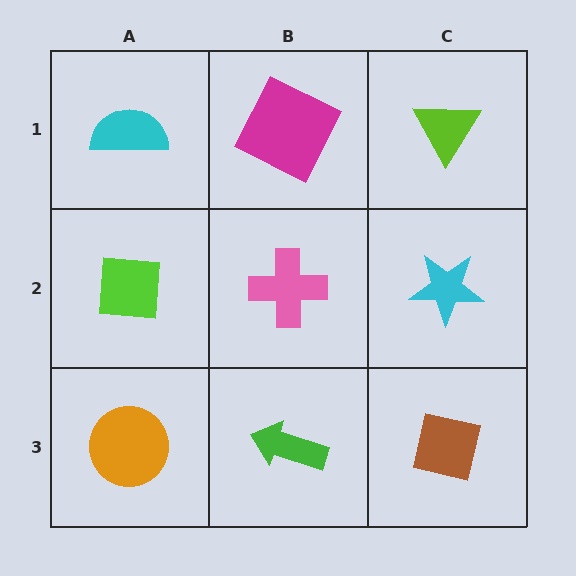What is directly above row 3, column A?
A lime square.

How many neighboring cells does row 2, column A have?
3.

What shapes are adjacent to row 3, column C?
A cyan star (row 2, column C), a green arrow (row 3, column B).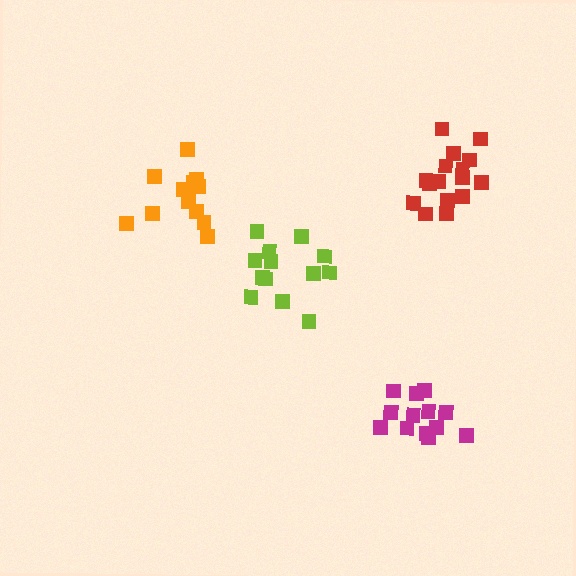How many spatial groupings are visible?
There are 4 spatial groupings.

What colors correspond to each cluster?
The clusters are colored: lime, orange, magenta, red.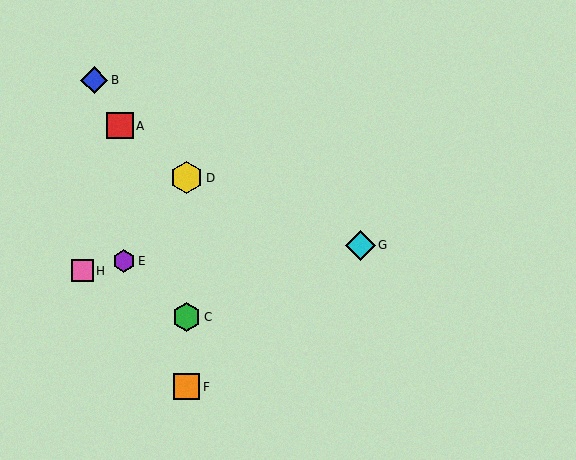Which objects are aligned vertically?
Objects C, D, F are aligned vertically.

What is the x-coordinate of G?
Object G is at x≈360.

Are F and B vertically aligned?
No, F is at x≈187 and B is at x≈94.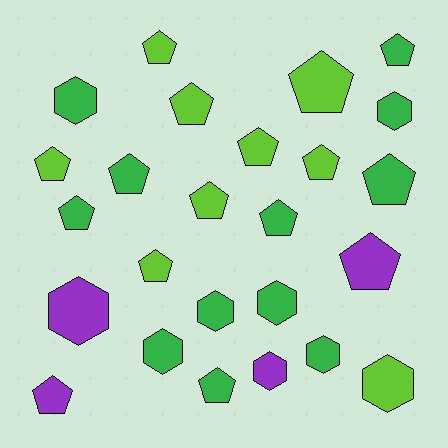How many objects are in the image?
There are 25 objects.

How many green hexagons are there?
There are 6 green hexagons.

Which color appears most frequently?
Green, with 12 objects.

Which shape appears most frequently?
Pentagon, with 16 objects.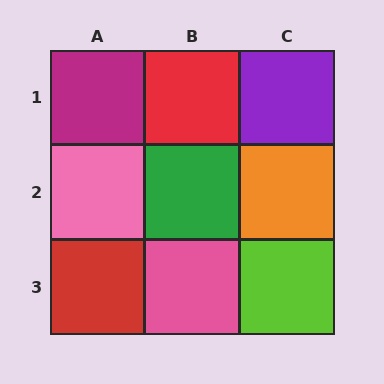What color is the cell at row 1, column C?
Purple.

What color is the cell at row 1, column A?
Magenta.